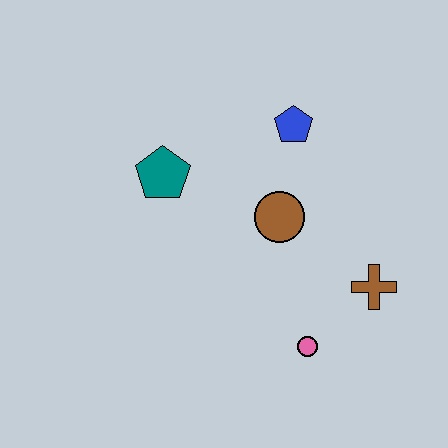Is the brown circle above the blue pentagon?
No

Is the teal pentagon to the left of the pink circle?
Yes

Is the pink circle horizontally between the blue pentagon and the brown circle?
No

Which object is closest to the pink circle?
The brown cross is closest to the pink circle.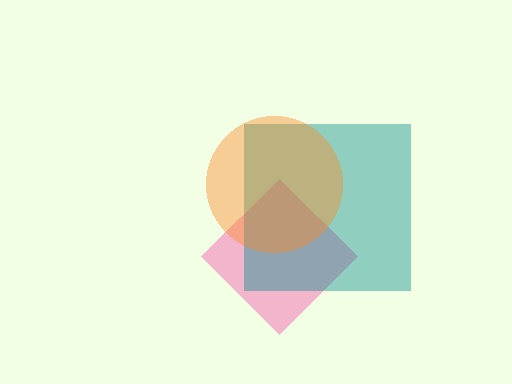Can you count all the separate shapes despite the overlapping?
Yes, there are 3 separate shapes.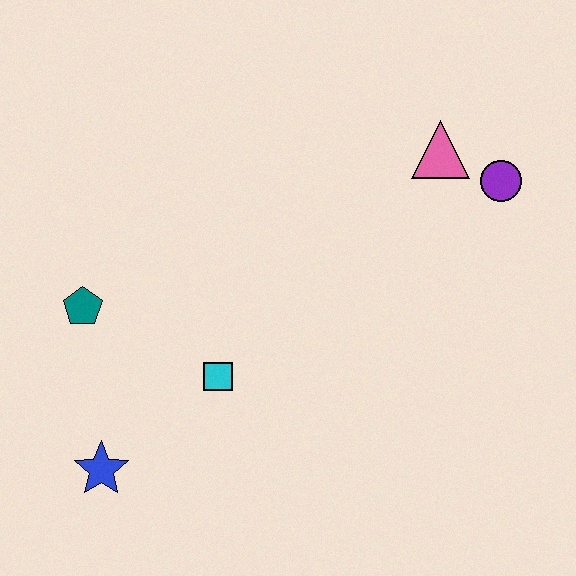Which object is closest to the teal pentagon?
The cyan square is closest to the teal pentagon.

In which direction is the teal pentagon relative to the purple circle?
The teal pentagon is to the left of the purple circle.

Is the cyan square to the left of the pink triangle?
Yes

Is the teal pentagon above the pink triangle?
No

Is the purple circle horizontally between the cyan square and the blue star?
No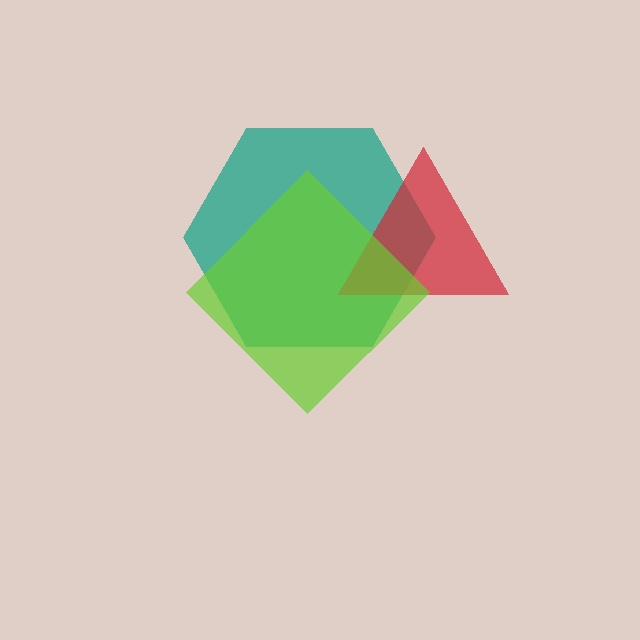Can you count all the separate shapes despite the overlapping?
Yes, there are 3 separate shapes.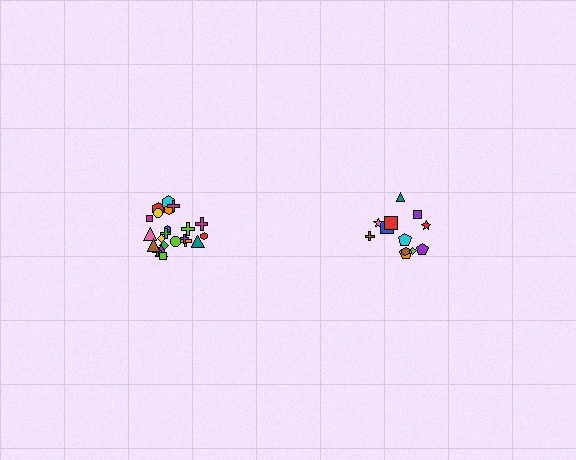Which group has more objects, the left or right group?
The left group.